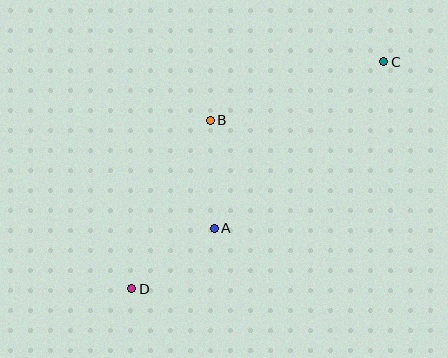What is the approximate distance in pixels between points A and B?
The distance between A and B is approximately 108 pixels.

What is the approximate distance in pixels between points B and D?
The distance between B and D is approximately 186 pixels.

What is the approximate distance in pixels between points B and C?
The distance between B and C is approximately 183 pixels.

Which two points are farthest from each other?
Points C and D are farthest from each other.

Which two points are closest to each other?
Points A and D are closest to each other.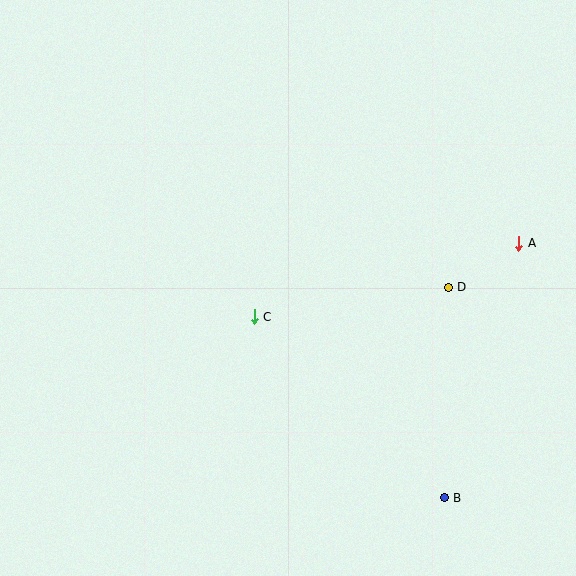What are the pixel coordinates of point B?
Point B is at (444, 498).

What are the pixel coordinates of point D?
Point D is at (448, 287).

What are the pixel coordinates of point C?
Point C is at (254, 317).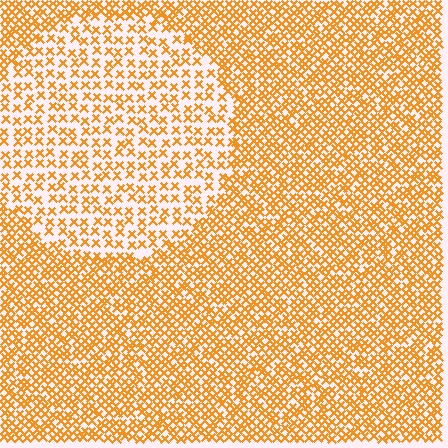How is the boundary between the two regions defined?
The boundary is defined by a change in element density (approximately 2.0x ratio). All elements are the same color, size, and shape.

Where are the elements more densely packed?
The elements are more densely packed outside the circle boundary.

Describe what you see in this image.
The image contains small orange elements arranged at two different densities. A circle-shaped region is visible where the elements are less densely packed than the surrounding area.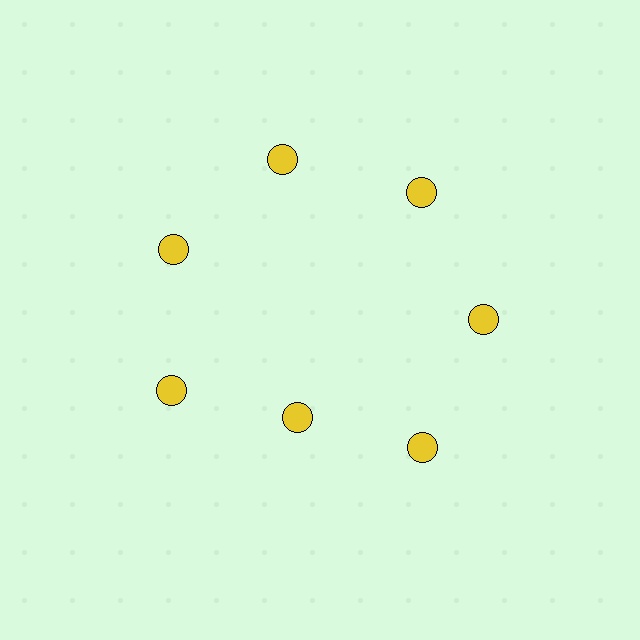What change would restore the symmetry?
The symmetry would be restored by moving it outward, back onto the ring so that all 7 circles sit at equal angles and equal distance from the center.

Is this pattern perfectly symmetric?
No. The 7 yellow circles are arranged in a ring, but one element near the 6 o'clock position is pulled inward toward the center, breaking the 7-fold rotational symmetry.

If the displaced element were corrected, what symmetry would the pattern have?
It would have 7-fold rotational symmetry — the pattern would map onto itself every 51 degrees.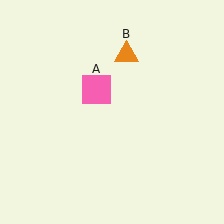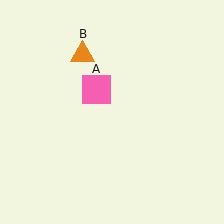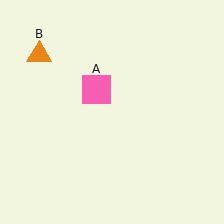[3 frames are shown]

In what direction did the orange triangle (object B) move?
The orange triangle (object B) moved left.